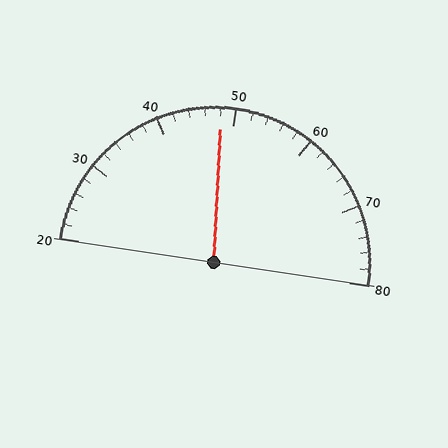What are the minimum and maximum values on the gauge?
The gauge ranges from 20 to 80.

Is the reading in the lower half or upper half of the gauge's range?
The reading is in the lower half of the range (20 to 80).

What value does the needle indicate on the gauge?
The needle indicates approximately 48.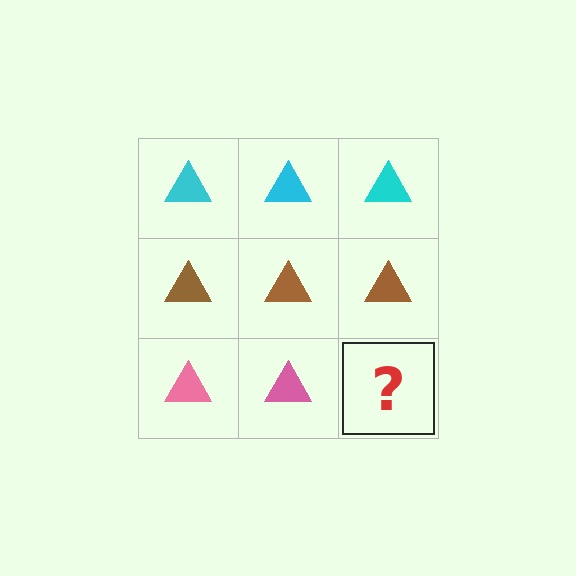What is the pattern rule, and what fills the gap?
The rule is that each row has a consistent color. The gap should be filled with a pink triangle.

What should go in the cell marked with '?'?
The missing cell should contain a pink triangle.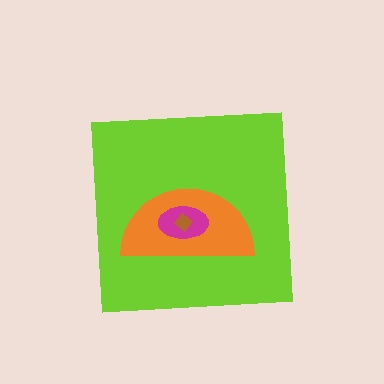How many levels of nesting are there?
4.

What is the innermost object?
The brown diamond.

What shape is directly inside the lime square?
The orange semicircle.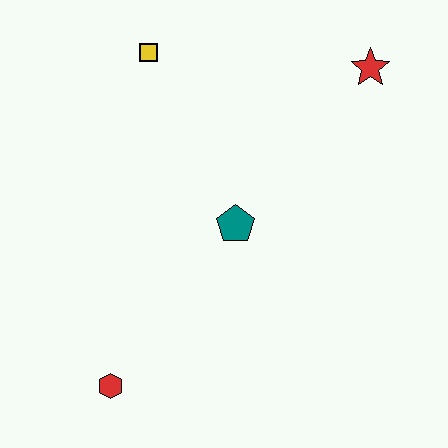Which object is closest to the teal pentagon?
The yellow square is closest to the teal pentagon.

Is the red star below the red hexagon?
No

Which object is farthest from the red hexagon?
The red star is farthest from the red hexagon.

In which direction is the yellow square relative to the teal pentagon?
The yellow square is above the teal pentagon.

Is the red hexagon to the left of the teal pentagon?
Yes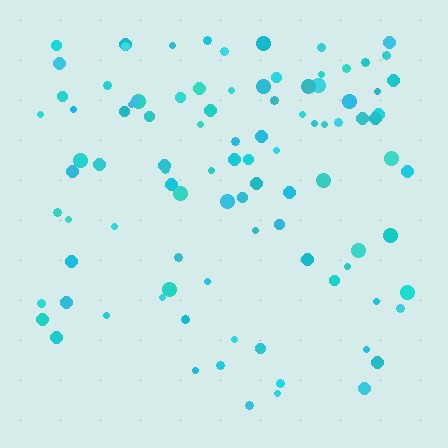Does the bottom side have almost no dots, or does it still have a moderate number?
Still a moderate number, just noticeably fewer than the top.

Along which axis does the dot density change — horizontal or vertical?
Vertical.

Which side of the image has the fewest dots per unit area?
The bottom.